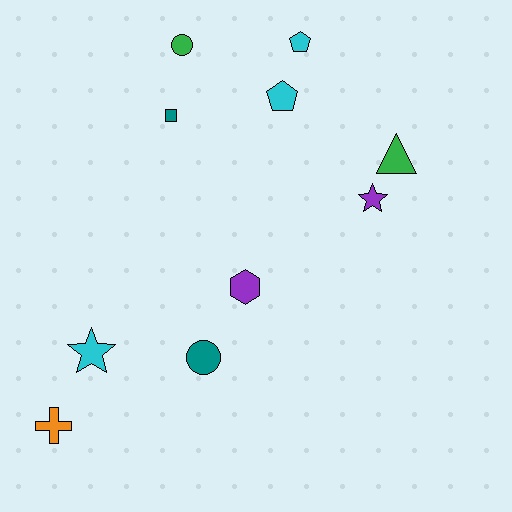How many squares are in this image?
There is 1 square.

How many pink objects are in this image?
There are no pink objects.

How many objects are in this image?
There are 10 objects.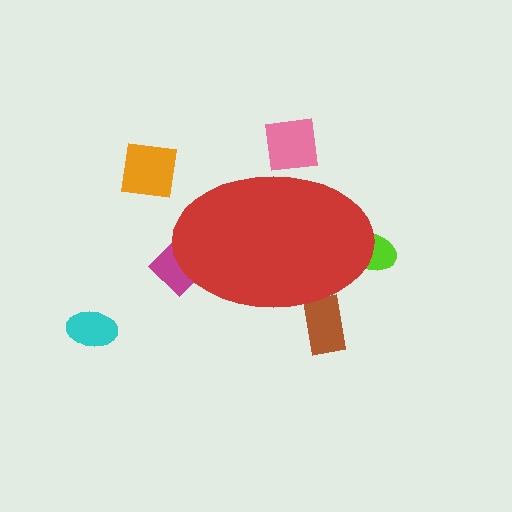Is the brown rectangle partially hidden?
Yes, the brown rectangle is partially hidden behind the red ellipse.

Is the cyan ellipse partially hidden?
No, the cyan ellipse is fully visible.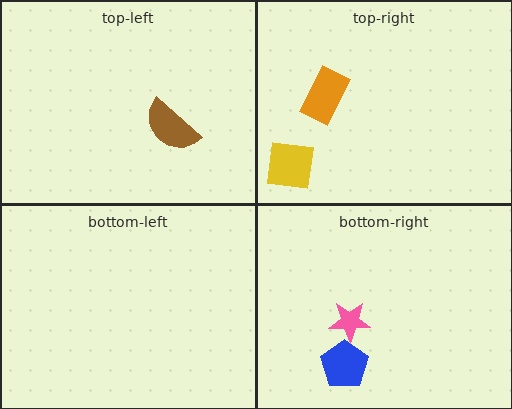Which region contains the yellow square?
The top-right region.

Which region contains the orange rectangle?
The top-right region.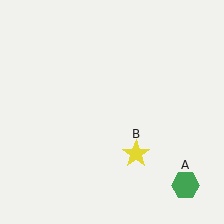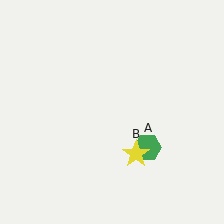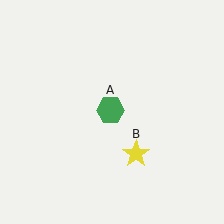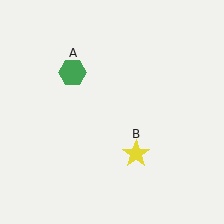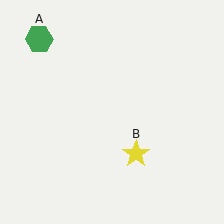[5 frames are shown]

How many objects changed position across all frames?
1 object changed position: green hexagon (object A).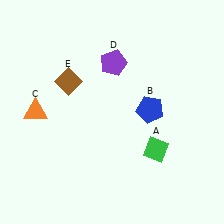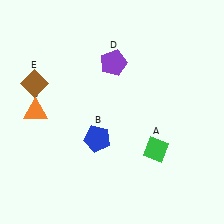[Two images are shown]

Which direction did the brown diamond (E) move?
The brown diamond (E) moved left.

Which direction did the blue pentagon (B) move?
The blue pentagon (B) moved left.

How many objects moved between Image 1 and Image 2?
2 objects moved between the two images.